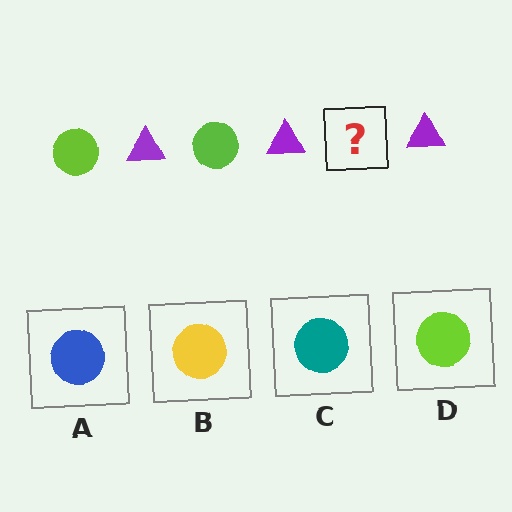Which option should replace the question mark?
Option D.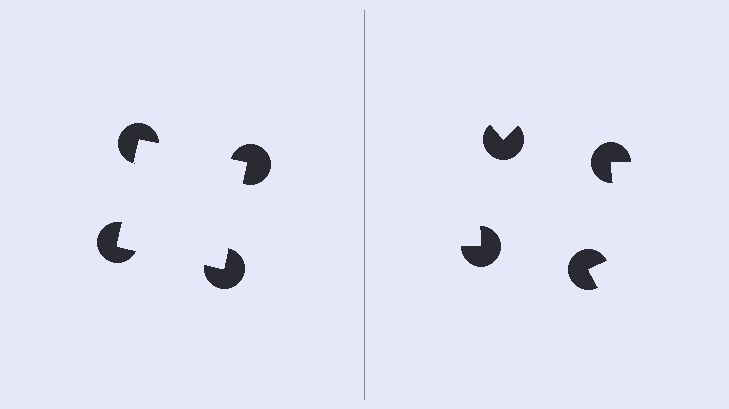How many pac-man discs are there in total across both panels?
8 — 4 on each side.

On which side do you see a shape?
An illusory square appears on the left side. On the right side the wedge cuts are rotated, so no coherent shape forms.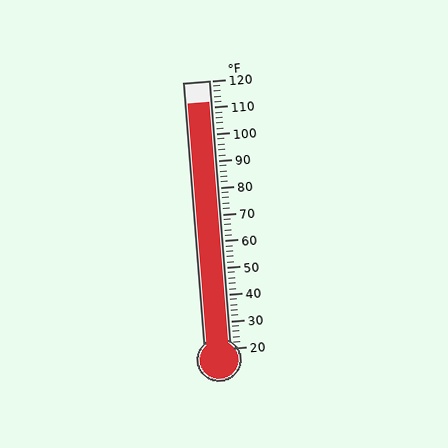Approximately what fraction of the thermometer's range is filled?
The thermometer is filled to approximately 90% of its range.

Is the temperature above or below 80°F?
The temperature is above 80°F.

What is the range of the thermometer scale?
The thermometer scale ranges from 20°F to 120°F.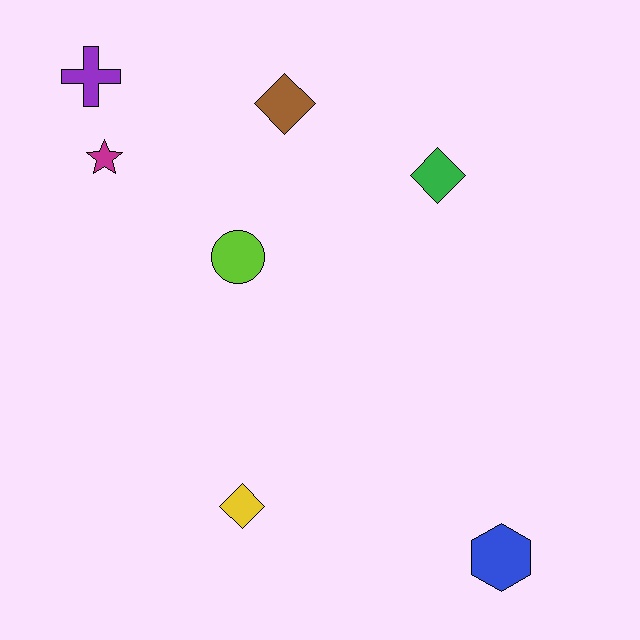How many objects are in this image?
There are 7 objects.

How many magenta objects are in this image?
There is 1 magenta object.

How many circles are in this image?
There is 1 circle.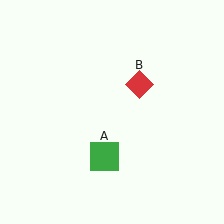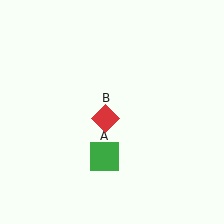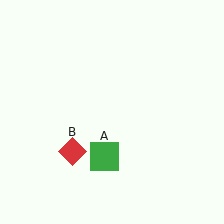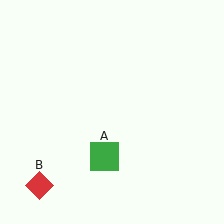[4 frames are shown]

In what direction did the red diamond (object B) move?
The red diamond (object B) moved down and to the left.